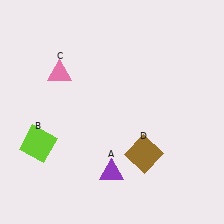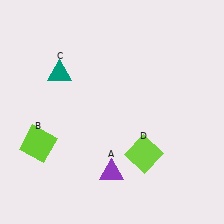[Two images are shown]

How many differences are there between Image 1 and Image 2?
There are 2 differences between the two images.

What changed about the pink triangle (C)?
In Image 1, C is pink. In Image 2, it changed to teal.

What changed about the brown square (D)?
In Image 1, D is brown. In Image 2, it changed to lime.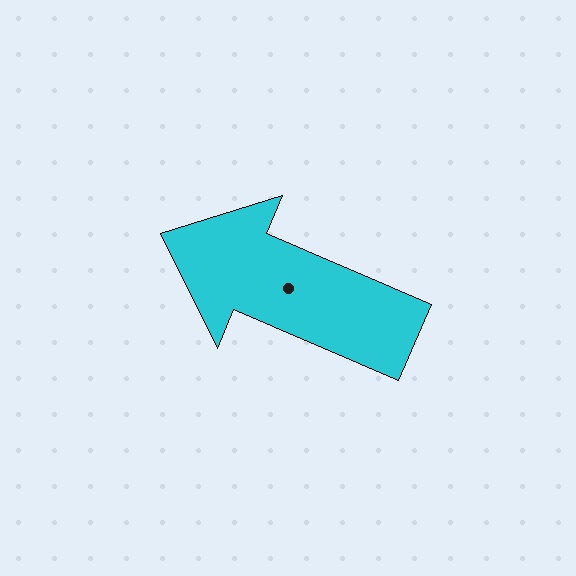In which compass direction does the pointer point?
Northwest.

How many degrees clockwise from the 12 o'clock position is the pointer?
Approximately 293 degrees.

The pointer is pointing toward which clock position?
Roughly 10 o'clock.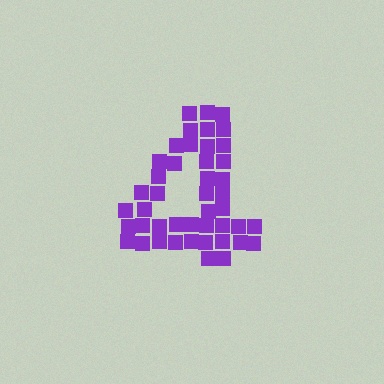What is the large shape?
The large shape is the digit 4.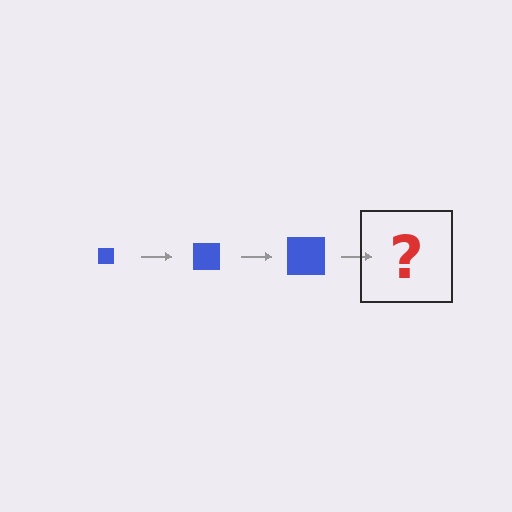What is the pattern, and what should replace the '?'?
The pattern is that the square gets progressively larger each step. The '?' should be a blue square, larger than the previous one.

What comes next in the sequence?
The next element should be a blue square, larger than the previous one.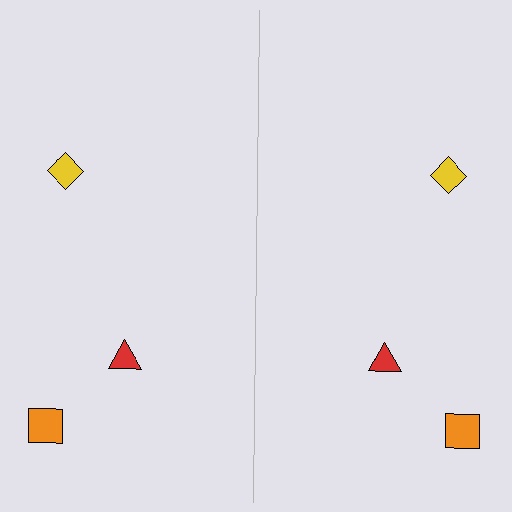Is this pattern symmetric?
Yes, this pattern has bilateral (reflection) symmetry.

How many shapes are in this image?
There are 6 shapes in this image.